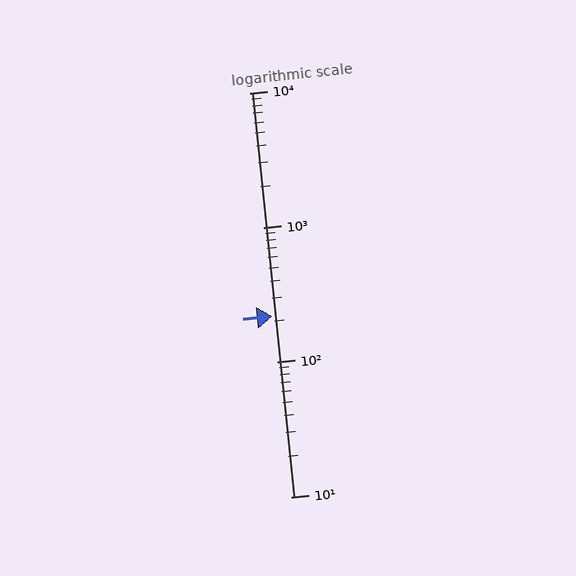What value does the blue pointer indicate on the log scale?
The pointer indicates approximately 220.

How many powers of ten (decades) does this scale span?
The scale spans 3 decades, from 10 to 10000.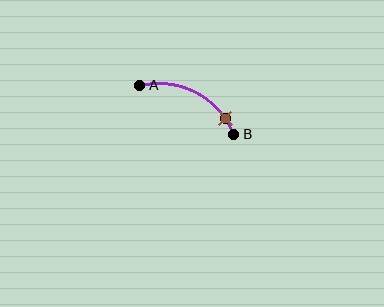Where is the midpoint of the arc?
The arc midpoint is the point on the curve farthest from the straight line joining A and B. It sits above that line.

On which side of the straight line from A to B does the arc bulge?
The arc bulges above the straight line connecting A and B.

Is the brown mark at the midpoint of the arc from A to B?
No. The brown mark lies on the arc but is closer to endpoint B. The arc midpoint would be at the point on the curve equidistant along the arc from both A and B.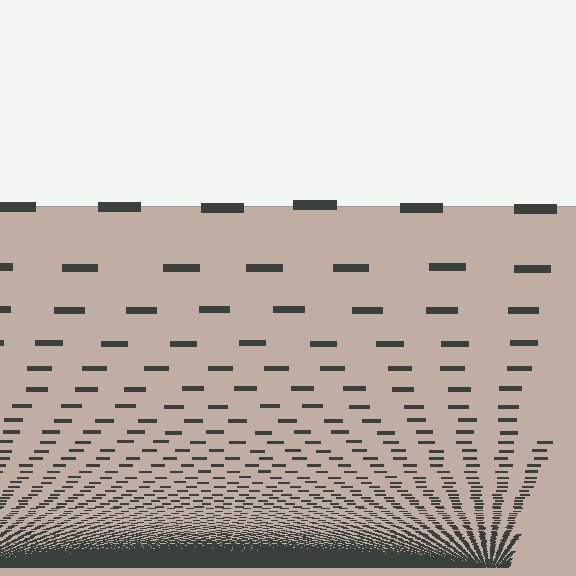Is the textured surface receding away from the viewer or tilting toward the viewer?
The surface appears to tilt toward the viewer. Texture elements get larger and sparser toward the top.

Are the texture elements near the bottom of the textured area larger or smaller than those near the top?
Smaller. The gradient is inverted — elements near the bottom are smaller and denser.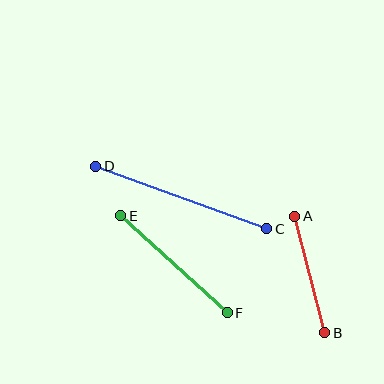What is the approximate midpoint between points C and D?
The midpoint is at approximately (181, 197) pixels.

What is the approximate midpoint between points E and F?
The midpoint is at approximately (174, 264) pixels.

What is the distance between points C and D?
The distance is approximately 182 pixels.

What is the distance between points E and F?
The distance is approximately 144 pixels.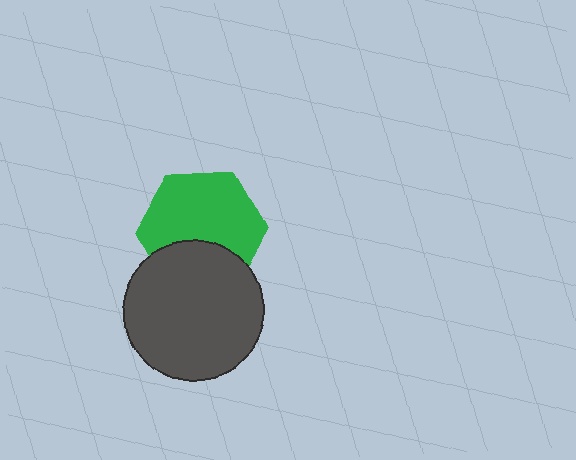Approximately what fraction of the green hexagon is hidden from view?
Roughly 33% of the green hexagon is hidden behind the dark gray circle.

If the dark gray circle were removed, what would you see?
You would see the complete green hexagon.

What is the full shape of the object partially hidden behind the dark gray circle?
The partially hidden object is a green hexagon.